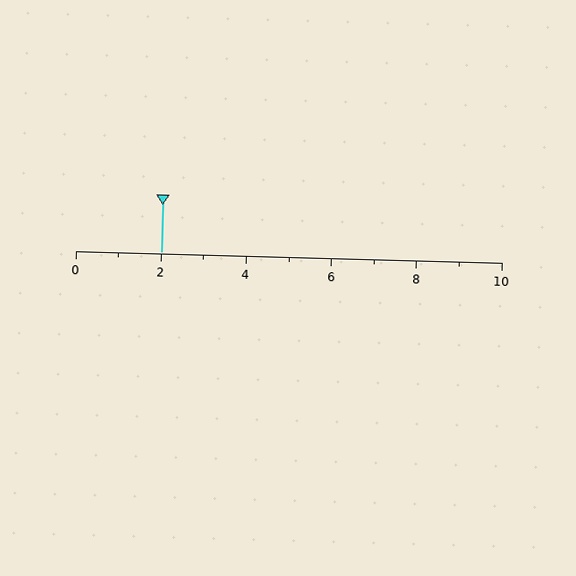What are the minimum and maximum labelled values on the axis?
The axis runs from 0 to 10.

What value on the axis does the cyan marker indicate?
The marker indicates approximately 2.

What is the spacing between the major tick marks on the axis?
The major ticks are spaced 2 apart.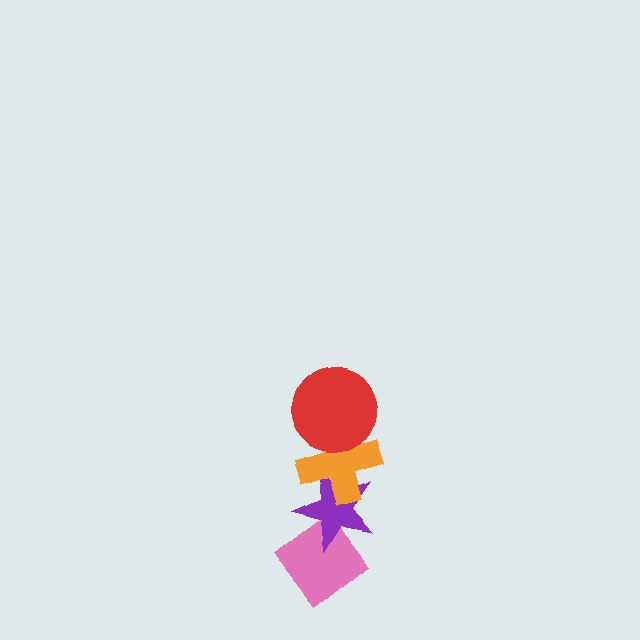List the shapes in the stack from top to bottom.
From top to bottom: the red circle, the orange cross, the purple star, the pink diamond.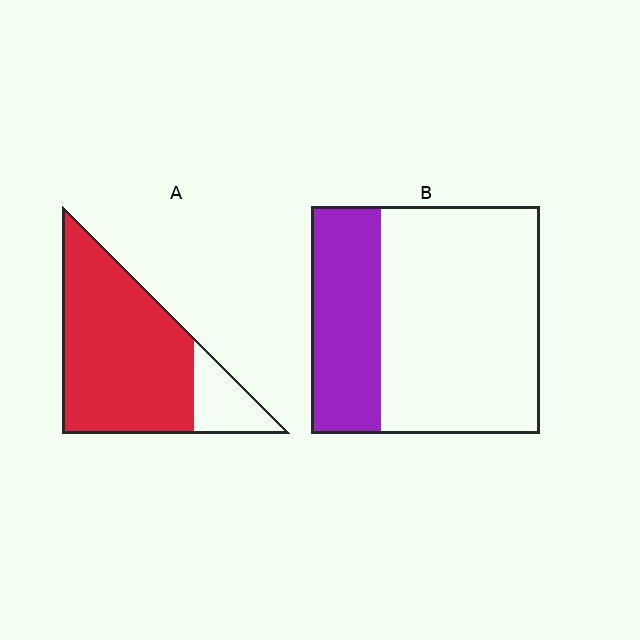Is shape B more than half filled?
No.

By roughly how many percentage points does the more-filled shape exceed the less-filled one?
By roughly 50 percentage points (A over B).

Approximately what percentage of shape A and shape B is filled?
A is approximately 80% and B is approximately 30%.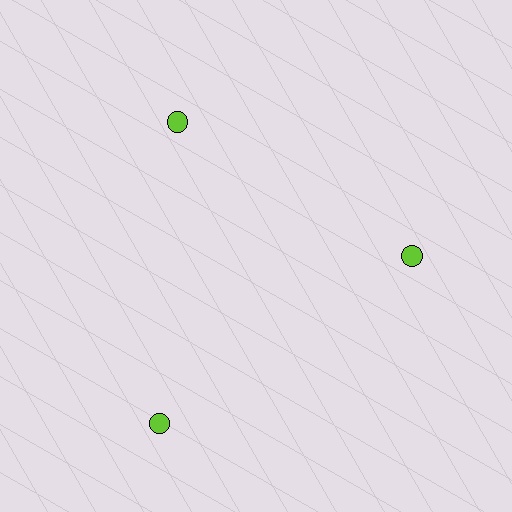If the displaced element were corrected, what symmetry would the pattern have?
It would have 3-fold rotational symmetry — the pattern would map onto itself every 120 degrees.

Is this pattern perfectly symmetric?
No. The 3 lime circles are arranged in a ring, but one element near the 7 o'clock position is pushed outward from the center, breaking the 3-fold rotational symmetry.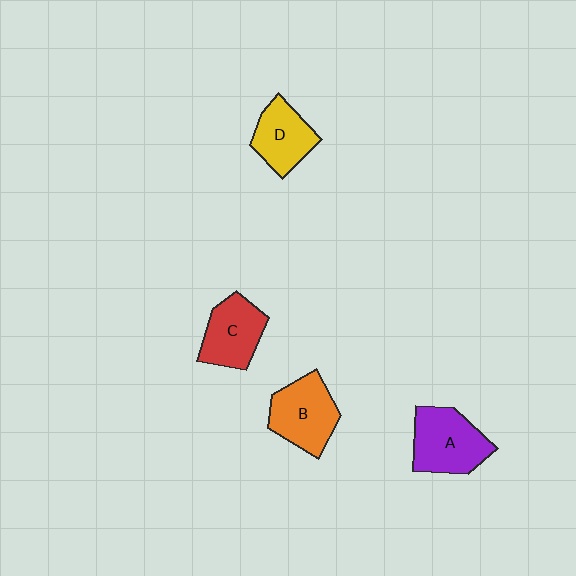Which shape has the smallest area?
Shape D (yellow).